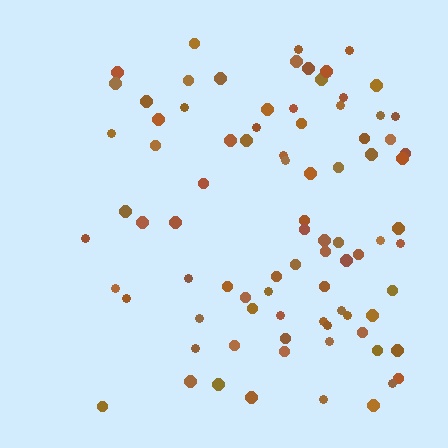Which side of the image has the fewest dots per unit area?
The left.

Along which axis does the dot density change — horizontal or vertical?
Horizontal.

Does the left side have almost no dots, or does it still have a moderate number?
Still a moderate number, just noticeably fewer than the right.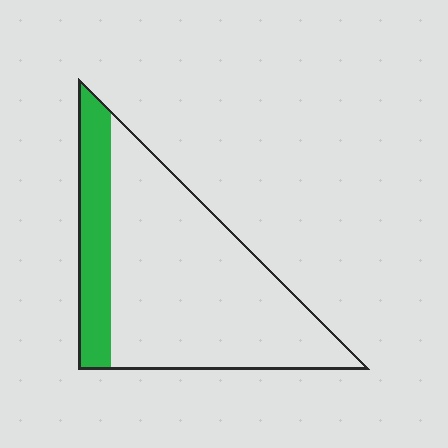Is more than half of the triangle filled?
No.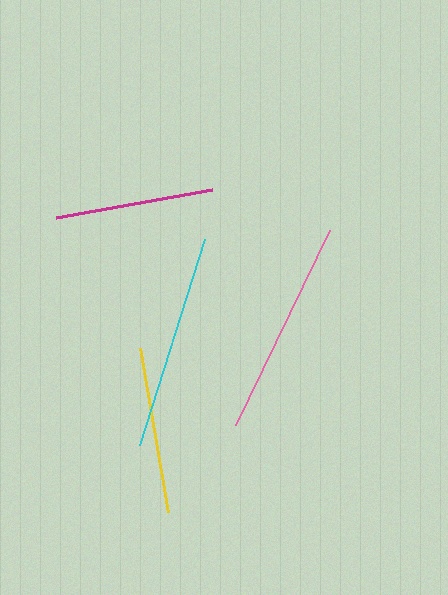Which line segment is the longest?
The pink line is the longest at approximately 217 pixels.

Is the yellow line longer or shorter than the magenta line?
The yellow line is longer than the magenta line.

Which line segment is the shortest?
The magenta line is the shortest at approximately 159 pixels.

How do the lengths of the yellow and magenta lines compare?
The yellow and magenta lines are approximately the same length.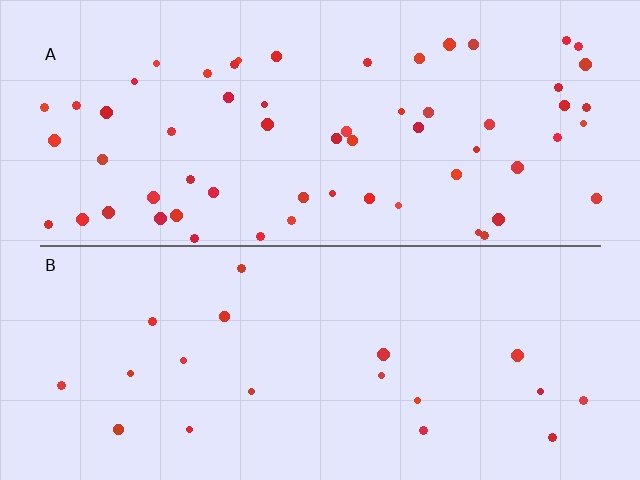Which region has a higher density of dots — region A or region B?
A (the top).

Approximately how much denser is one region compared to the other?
Approximately 3.1× — region A over region B.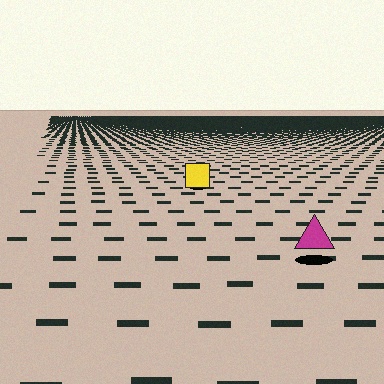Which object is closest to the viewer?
The magenta triangle is closest. The texture marks near it are larger and more spread out.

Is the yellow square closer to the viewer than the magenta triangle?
No. The magenta triangle is closer — you can tell from the texture gradient: the ground texture is coarser near it.